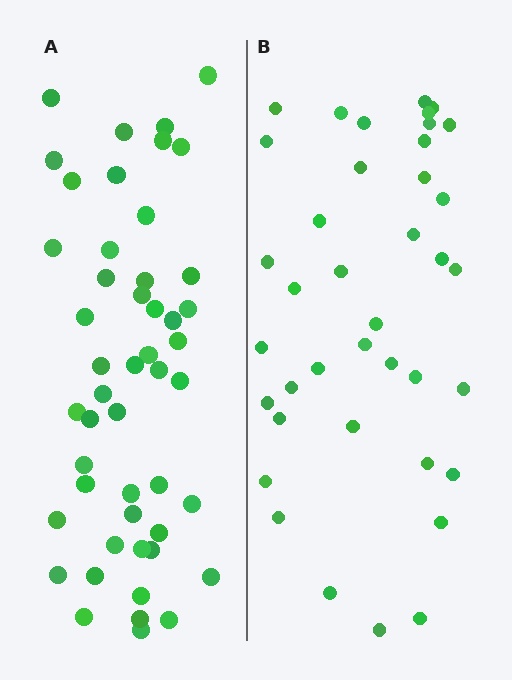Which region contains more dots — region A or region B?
Region A (the left region) has more dots.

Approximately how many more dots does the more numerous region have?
Region A has roughly 10 or so more dots than region B.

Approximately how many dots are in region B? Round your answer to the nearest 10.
About 40 dots. (The exact count is 39, which rounds to 40.)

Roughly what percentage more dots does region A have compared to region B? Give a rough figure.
About 25% more.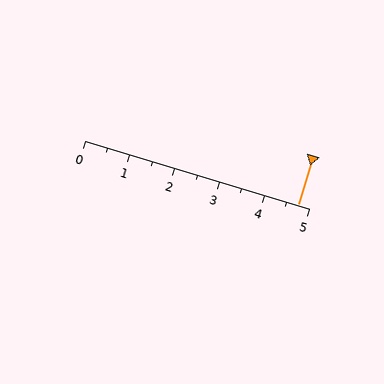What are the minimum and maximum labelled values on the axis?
The axis runs from 0 to 5.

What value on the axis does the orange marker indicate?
The marker indicates approximately 4.8.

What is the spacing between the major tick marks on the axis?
The major ticks are spaced 1 apart.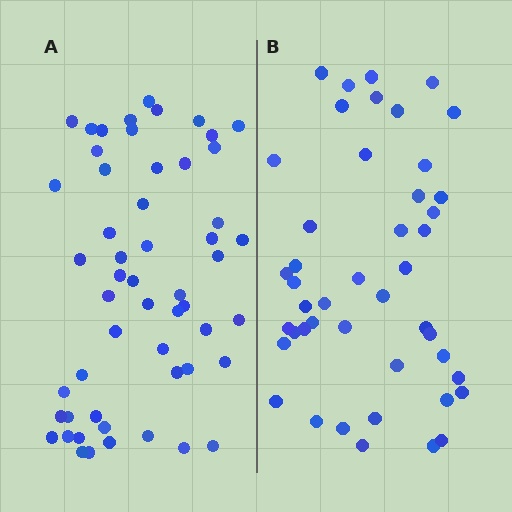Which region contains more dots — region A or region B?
Region A (the left region) has more dots.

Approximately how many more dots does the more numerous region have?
Region A has roughly 8 or so more dots than region B.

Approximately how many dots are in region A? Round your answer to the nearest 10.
About 50 dots. (The exact count is 54, which rounds to 50.)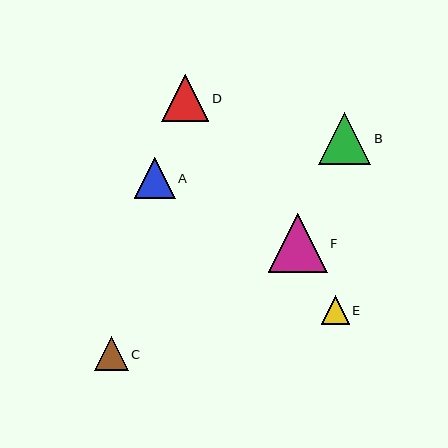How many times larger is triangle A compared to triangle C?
Triangle A is approximately 1.2 times the size of triangle C.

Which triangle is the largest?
Triangle F is the largest with a size of approximately 59 pixels.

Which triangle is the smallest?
Triangle E is the smallest with a size of approximately 28 pixels.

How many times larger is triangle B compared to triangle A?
Triangle B is approximately 1.3 times the size of triangle A.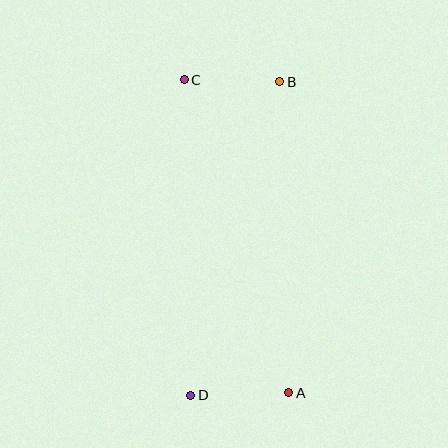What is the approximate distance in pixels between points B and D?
The distance between B and D is approximately 326 pixels.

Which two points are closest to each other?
Points B and C are closest to each other.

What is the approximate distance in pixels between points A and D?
The distance between A and D is approximately 98 pixels.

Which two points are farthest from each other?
Points A and C are farthest from each other.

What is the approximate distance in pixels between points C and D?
The distance between C and D is approximately 315 pixels.